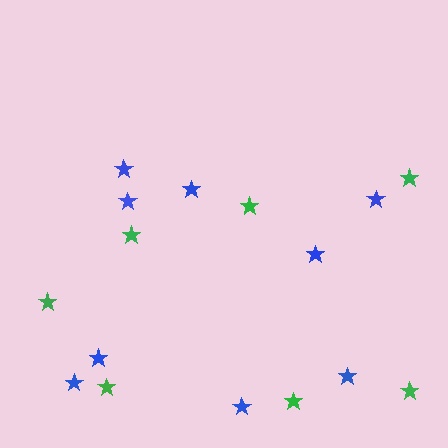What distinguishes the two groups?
There are 2 groups: one group of green stars (7) and one group of blue stars (9).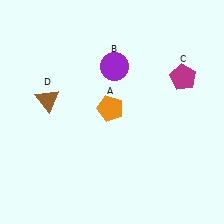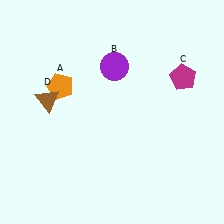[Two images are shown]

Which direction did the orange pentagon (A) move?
The orange pentagon (A) moved left.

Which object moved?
The orange pentagon (A) moved left.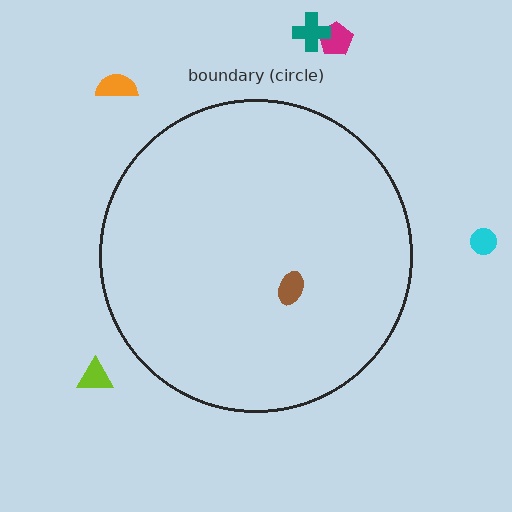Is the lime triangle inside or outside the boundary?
Outside.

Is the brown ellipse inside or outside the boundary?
Inside.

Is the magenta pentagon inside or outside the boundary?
Outside.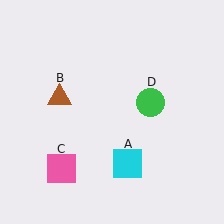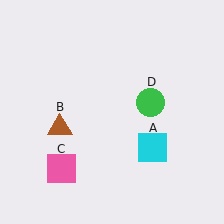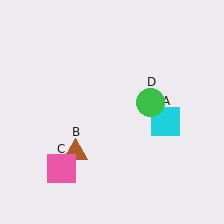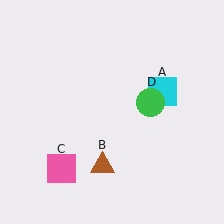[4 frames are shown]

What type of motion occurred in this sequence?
The cyan square (object A), brown triangle (object B) rotated counterclockwise around the center of the scene.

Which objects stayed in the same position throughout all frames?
Pink square (object C) and green circle (object D) remained stationary.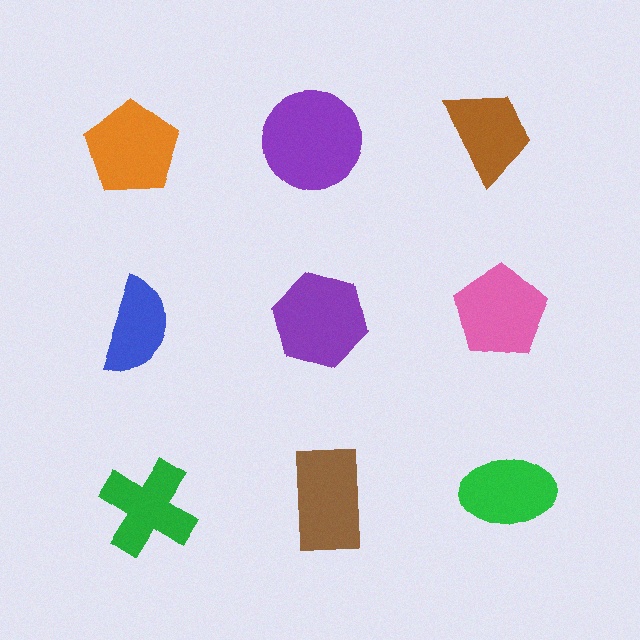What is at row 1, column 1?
An orange pentagon.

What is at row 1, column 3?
A brown trapezoid.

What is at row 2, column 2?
A purple hexagon.